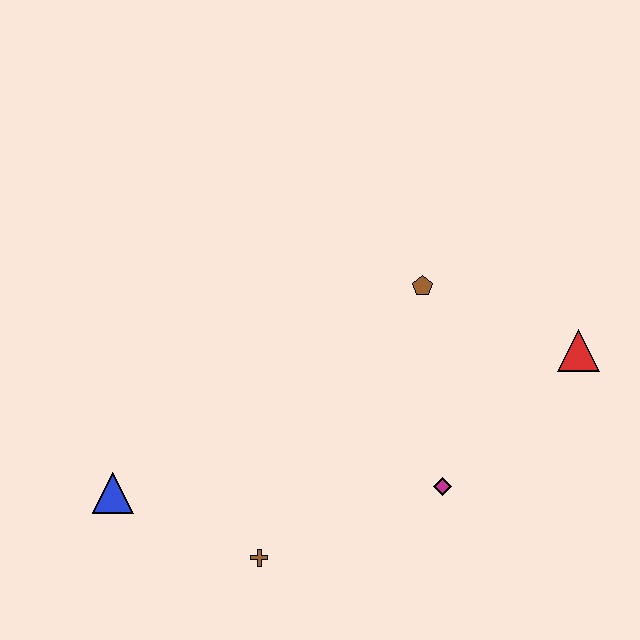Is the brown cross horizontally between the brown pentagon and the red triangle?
No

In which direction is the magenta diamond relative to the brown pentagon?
The magenta diamond is below the brown pentagon.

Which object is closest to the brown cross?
The blue triangle is closest to the brown cross.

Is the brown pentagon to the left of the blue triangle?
No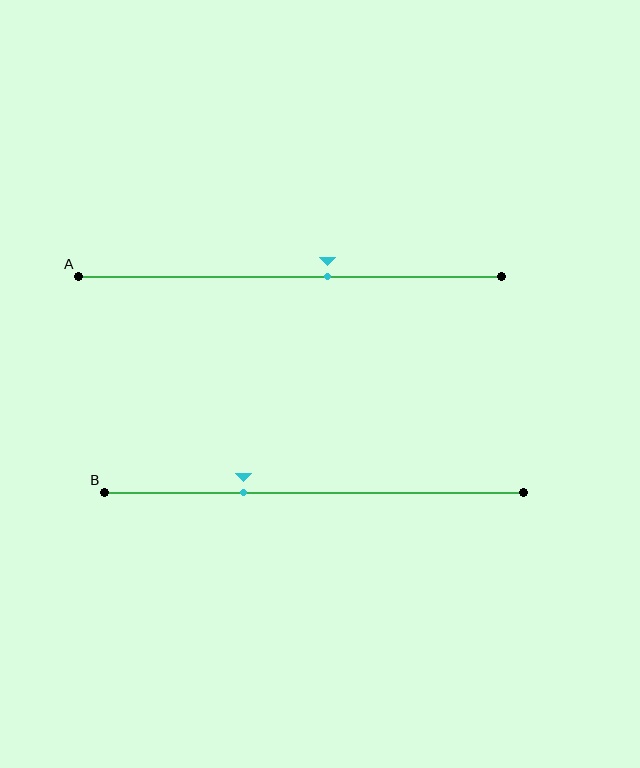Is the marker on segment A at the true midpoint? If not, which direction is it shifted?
No, the marker on segment A is shifted to the right by about 9% of the segment length.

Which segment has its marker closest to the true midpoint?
Segment A has its marker closest to the true midpoint.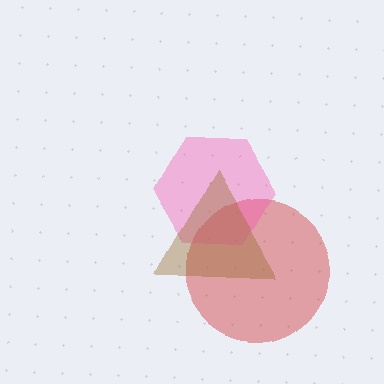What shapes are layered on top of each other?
The layered shapes are: a red circle, a pink hexagon, a brown triangle.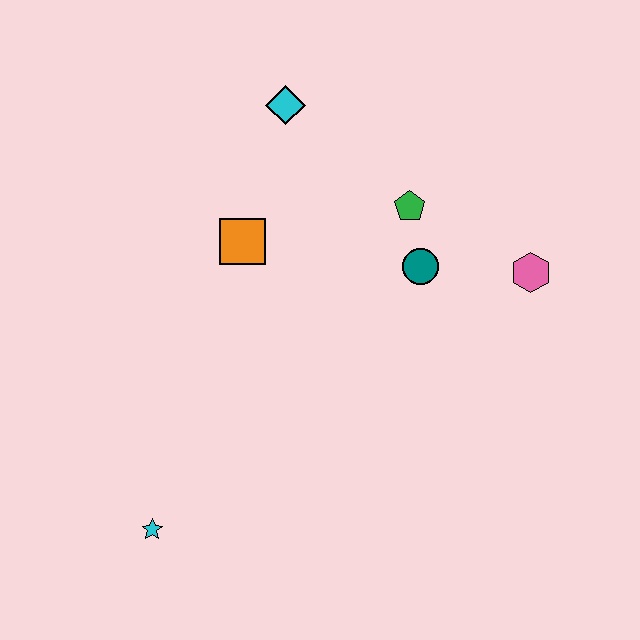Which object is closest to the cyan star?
The orange square is closest to the cyan star.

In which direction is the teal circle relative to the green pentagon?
The teal circle is below the green pentagon.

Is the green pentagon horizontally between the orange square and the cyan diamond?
No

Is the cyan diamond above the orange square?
Yes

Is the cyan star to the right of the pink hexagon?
No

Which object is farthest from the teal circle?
The cyan star is farthest from the teal circle.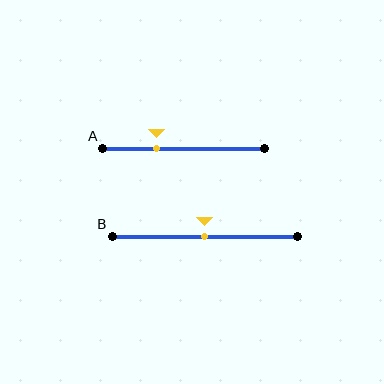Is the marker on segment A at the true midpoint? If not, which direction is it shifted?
No, the marker on segment A is shifted to the left by about 17% of the segment length.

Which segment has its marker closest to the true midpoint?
Segment B has its marker closest to the true midpoint.